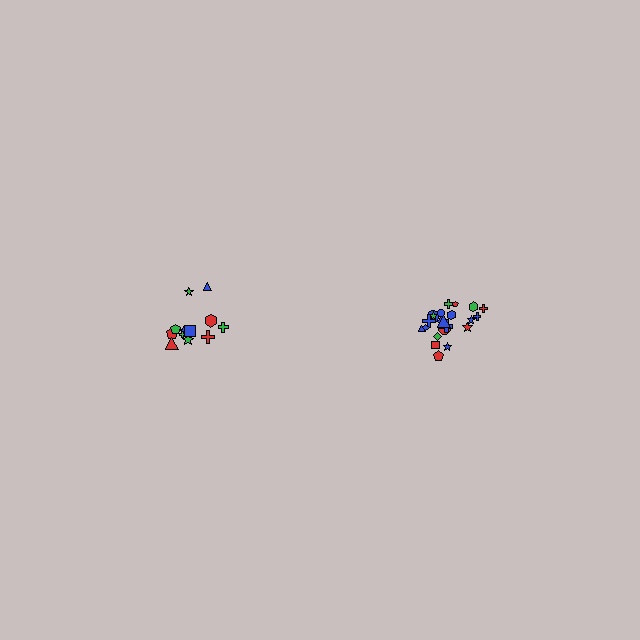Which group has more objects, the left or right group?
The right group.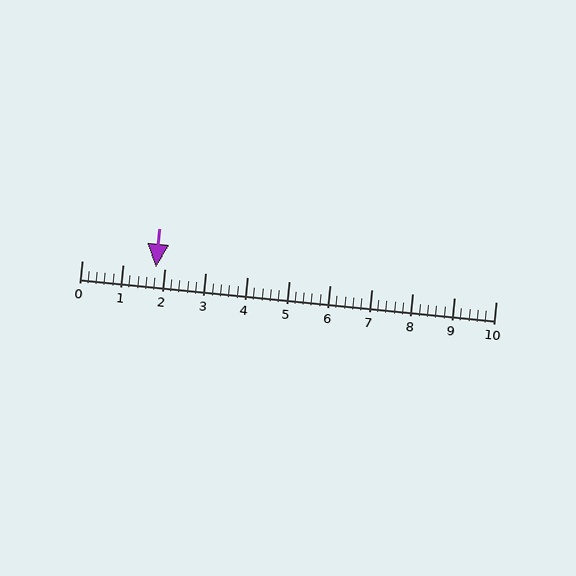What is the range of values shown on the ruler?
The ruler shows values from 0 to 10.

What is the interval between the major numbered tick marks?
The major tick marks are spaced 1 units apart.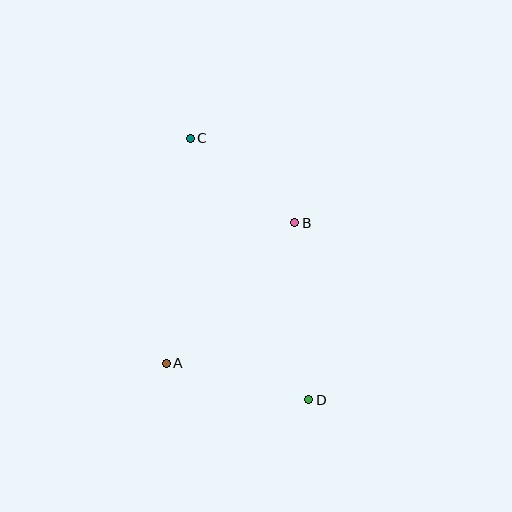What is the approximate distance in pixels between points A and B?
The distance between A and B is approximately 191 pixels.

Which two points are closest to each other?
Points B and C are closest to each other.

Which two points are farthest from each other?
Points C and D are farthest from each other.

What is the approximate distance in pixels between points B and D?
The distance between B and D is approximately 177 pixels.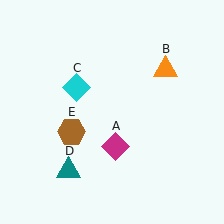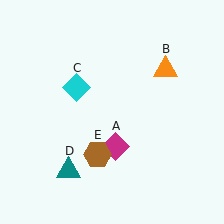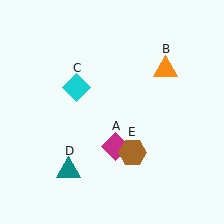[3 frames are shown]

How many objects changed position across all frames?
1 object changed position: brown hexagon (object E).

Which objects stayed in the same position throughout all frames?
Magenta diamond (object A) and orange triangle (object B) and cyan diamond (object C) and teal triangle (object D) remained stationary.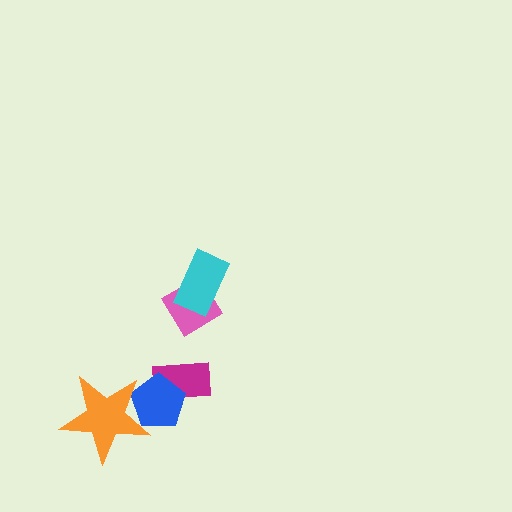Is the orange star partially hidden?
No, no other shape covers it.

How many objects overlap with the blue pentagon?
2 objects overlap with the blue pentagon.